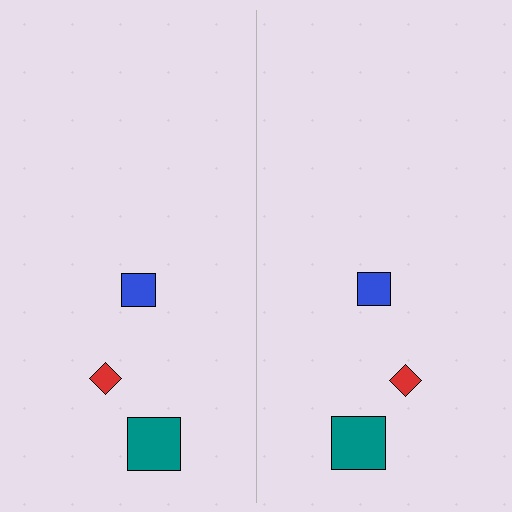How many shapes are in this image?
There are 6 shapes in this image.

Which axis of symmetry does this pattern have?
The pattern has a vertical axis of symmetry running through the center of the image.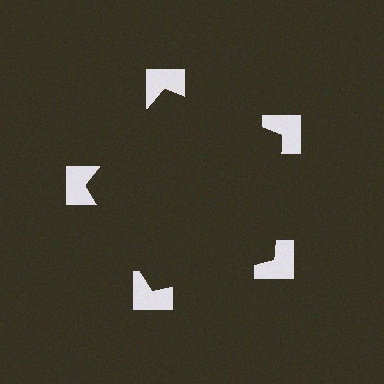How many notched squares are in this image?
There are 5 — one at each vertex of the illusory pentagon.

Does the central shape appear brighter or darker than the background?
It typically appears slightly darker than the background, even though no actual brightness change is drawn.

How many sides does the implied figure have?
5 sides.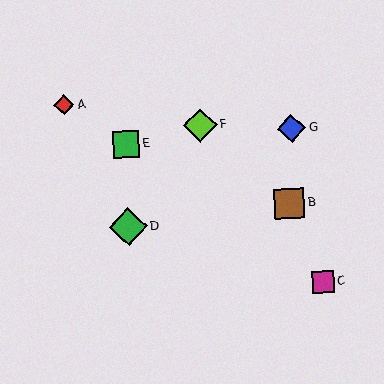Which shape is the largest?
The green diamond (labeled D) is the largest.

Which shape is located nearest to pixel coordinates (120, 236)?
The green diamond (labeled D) at (128, 227) is nearest to that location.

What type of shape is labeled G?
Shape G is a blue diamond.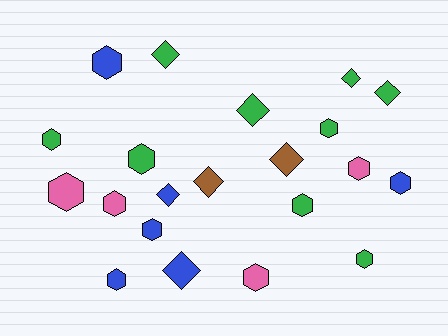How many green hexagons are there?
There are 5 green hexagons.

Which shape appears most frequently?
Hexagon, with 13 objects.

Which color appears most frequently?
Green, with 9 objects.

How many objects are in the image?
There are 21 objects.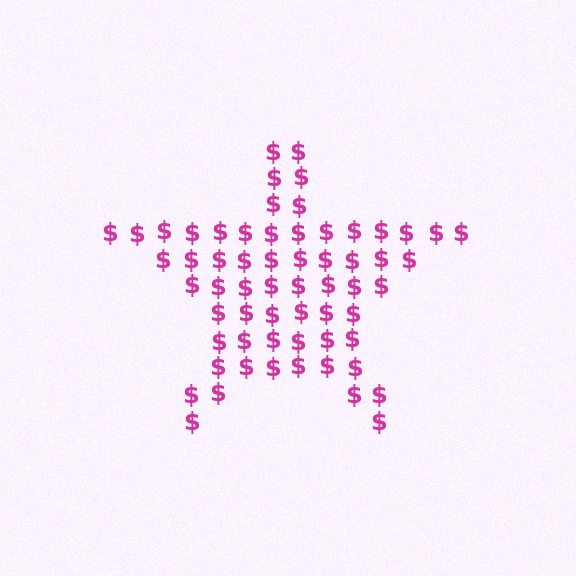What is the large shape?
The large shape is a star.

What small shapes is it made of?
It is made of small dollar signs.